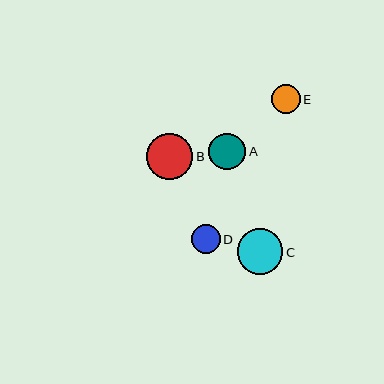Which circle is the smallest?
Circle D is the smallest with a size of approximately 28 pixels.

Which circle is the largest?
Circle B is the largest with a size of approximately 46 pixels.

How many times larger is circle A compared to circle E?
Circle A is approximately 1.3 times the size of circle E.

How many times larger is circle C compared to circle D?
Circle C is approximately 1.6 times the size of circle D.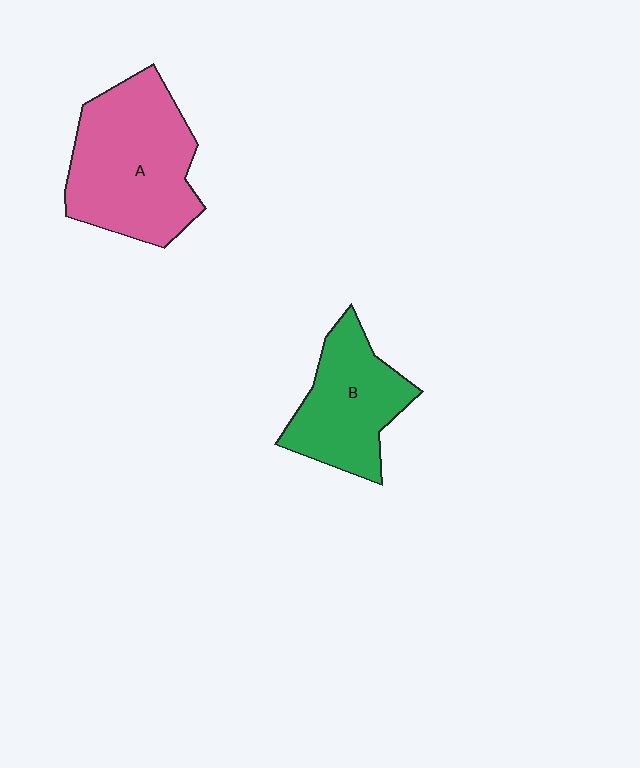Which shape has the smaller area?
Shape B (green).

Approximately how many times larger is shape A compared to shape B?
Approximately 1.4 times.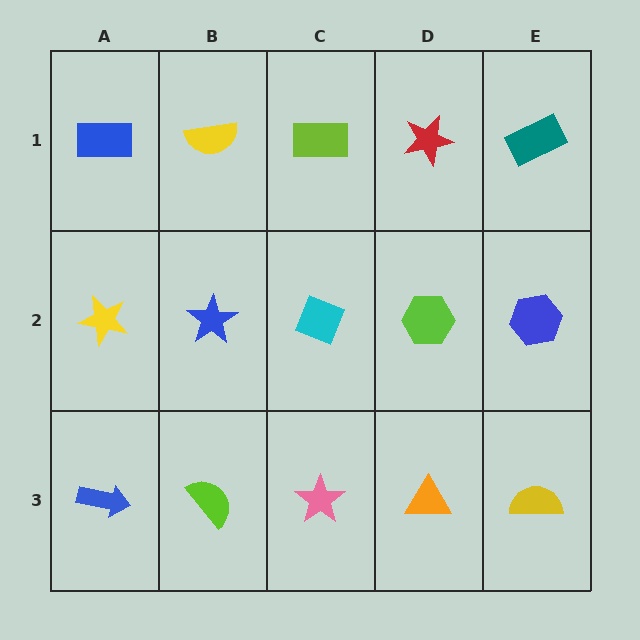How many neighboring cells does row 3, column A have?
2.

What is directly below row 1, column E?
A blue hexagon.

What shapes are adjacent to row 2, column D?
A red star (row 1, column D), an orange triangle (row 3, column D), a cyan diamond (row 2, column C), a blue hexagon (row 2, column E).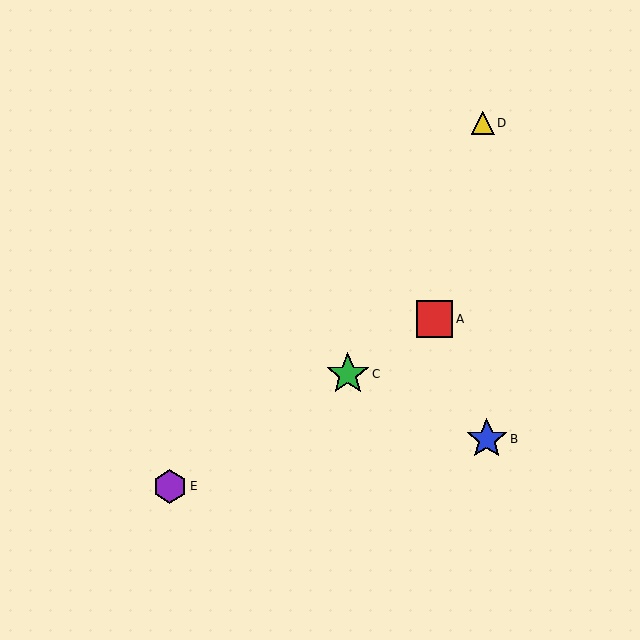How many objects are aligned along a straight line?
3 objects (A, C, E) are aligned along a straight line.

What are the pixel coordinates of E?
Object E is at (170, 486).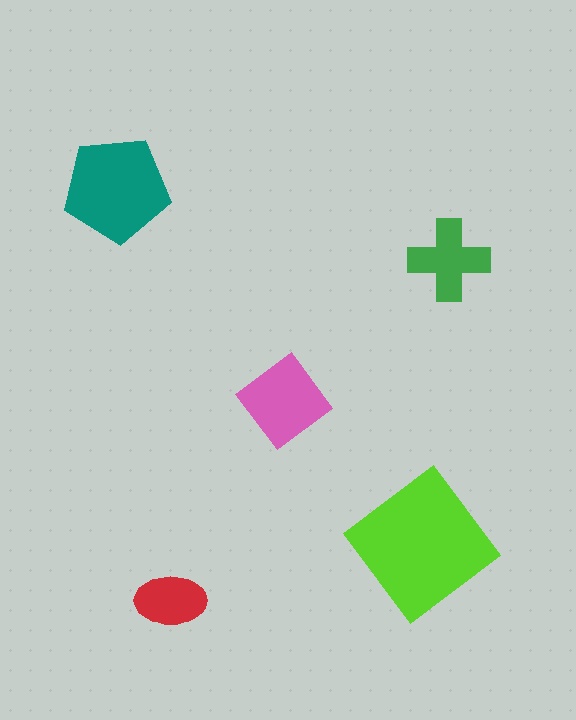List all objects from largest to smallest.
The lime diamond, the teal pentagon, the pink diamond, the green cross, the red ellipse.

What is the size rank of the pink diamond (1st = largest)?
3rd.